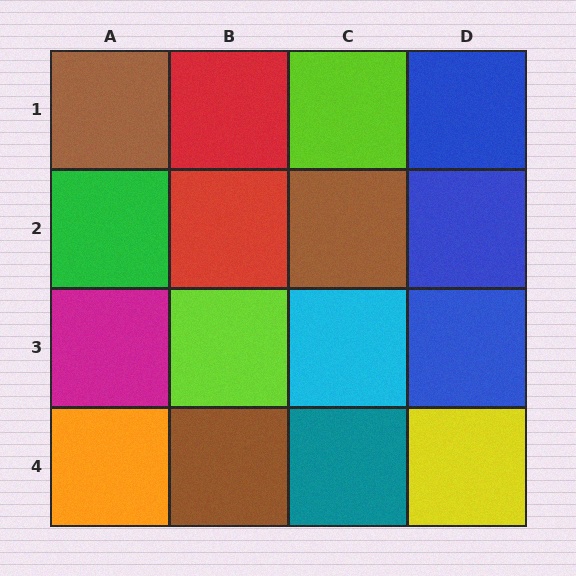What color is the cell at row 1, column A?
Brown.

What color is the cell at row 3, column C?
Cyan.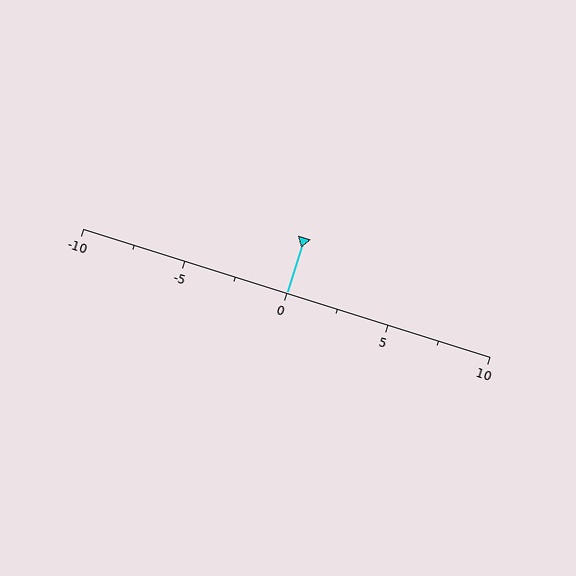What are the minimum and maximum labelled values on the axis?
The axis runs from -10 to 10.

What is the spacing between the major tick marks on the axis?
The major ticks are spaced 5 apart.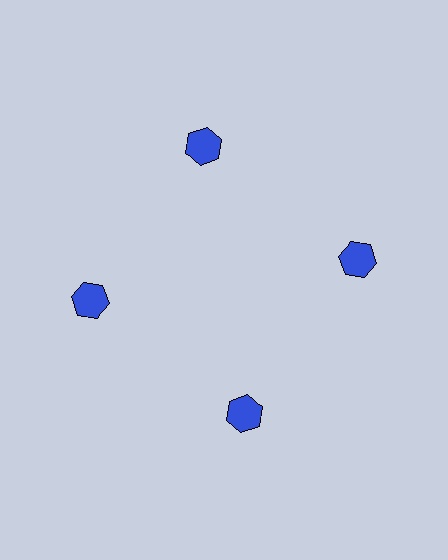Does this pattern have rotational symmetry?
Yes, this pattern has 4-fold rotational symmetry. It looks the same after rotating 90 degrees around the center.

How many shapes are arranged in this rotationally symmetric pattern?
There are 4 shapes, arranged in 4 groups of 1.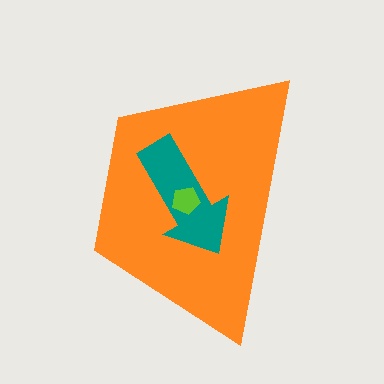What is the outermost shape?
The orange trapezoid.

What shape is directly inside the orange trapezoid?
The teal arrow.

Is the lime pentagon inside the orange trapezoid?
Yes.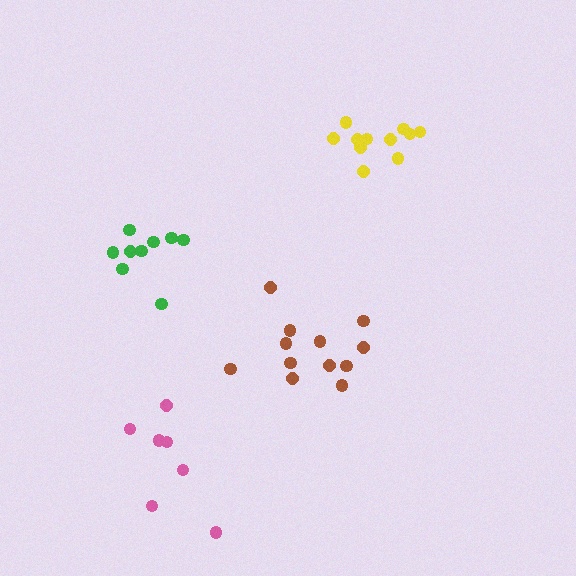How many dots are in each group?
Group 1: 7 dots, Group 2: 11 dots, Group 3: 12 dots, Group 4: 9 dots (39 total).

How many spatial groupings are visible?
There are 4 spatial groupings.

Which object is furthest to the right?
The yellow cluster is rightmost.